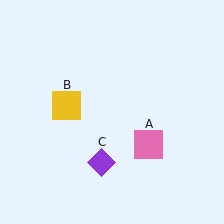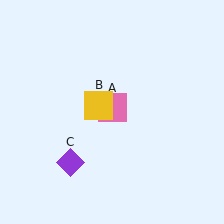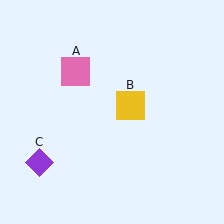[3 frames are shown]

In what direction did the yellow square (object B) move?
The yellow square (object B) moved right.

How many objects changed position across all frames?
3 objects changed position: pink square (object A), yellow square (object B), purple diamond (object C).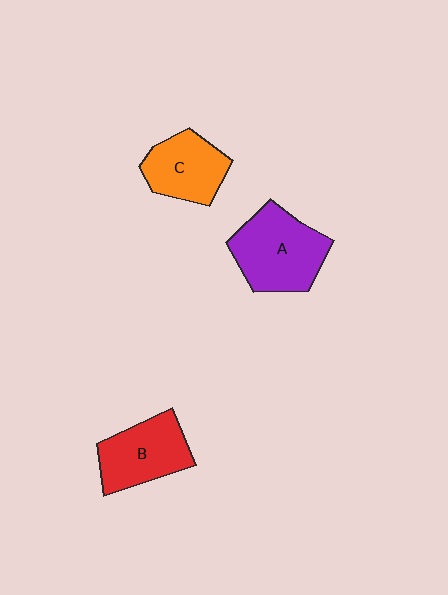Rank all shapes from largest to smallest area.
From largest to smallest: A (purple), B (red), C (orange).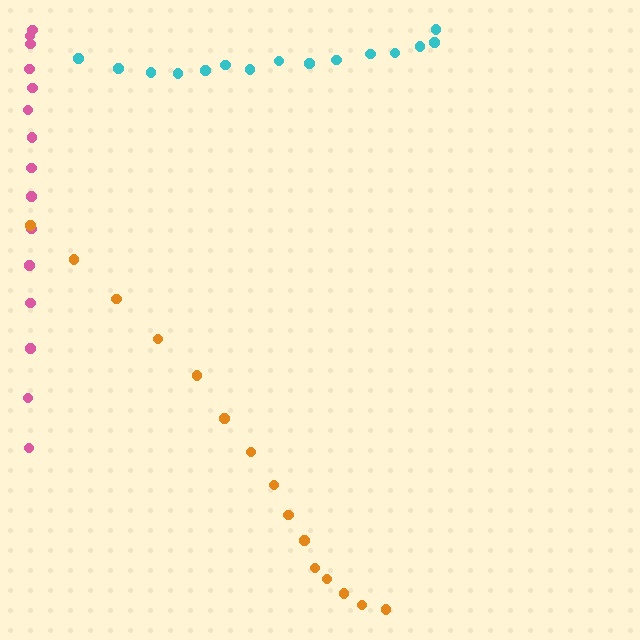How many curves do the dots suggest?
There are 3 distinct paths.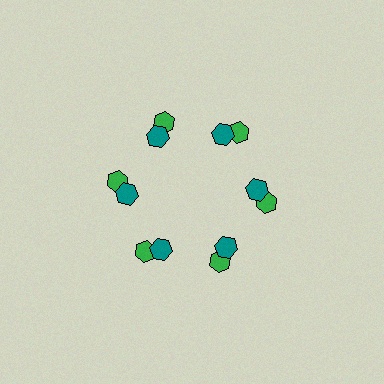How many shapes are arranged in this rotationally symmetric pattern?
There are 12 shapes, arranged in 6 groups of 2.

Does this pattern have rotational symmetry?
Yes, this pattern has 6-fold rotational symmetry. It looks the same after rotating 60 degrees around the center.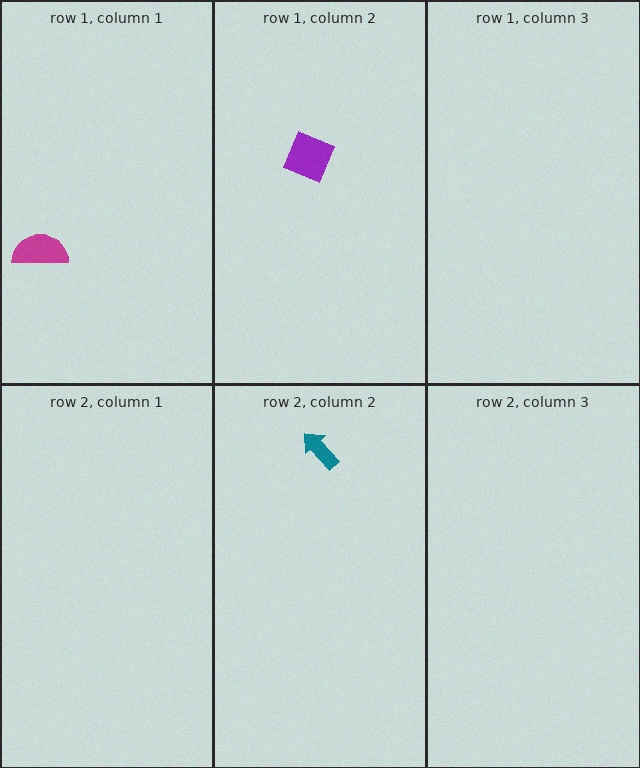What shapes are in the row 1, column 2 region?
The purple diamond.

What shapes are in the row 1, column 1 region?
The magenta semicircle.